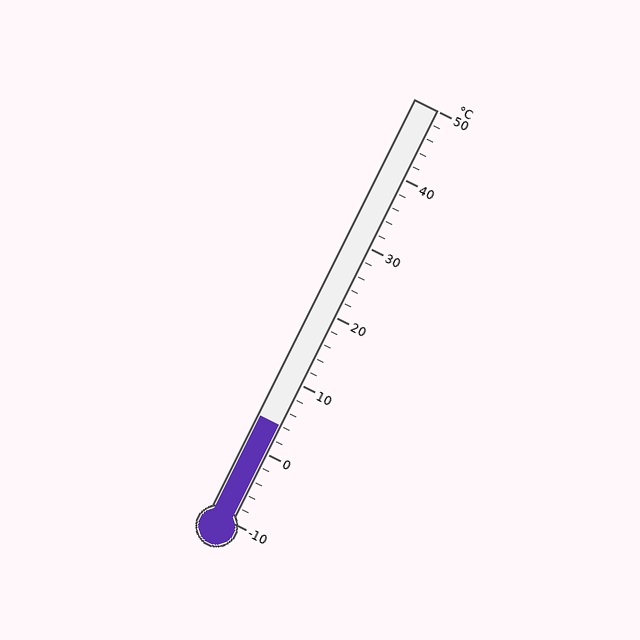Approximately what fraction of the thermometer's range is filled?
The thermometer is filled to approximately 25% of its range.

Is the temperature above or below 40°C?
The temperature is below 40°C.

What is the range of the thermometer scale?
The thermometer scale ranges from -10°C to 50°C.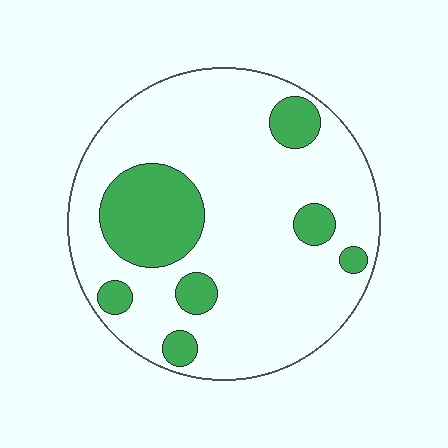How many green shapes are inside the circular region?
7.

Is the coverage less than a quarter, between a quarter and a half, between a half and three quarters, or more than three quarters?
Less than a quarter.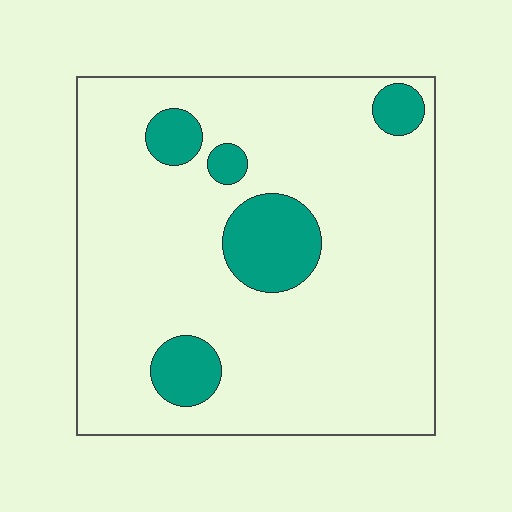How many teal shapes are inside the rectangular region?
5.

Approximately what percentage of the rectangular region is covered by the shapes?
Approximately 15%.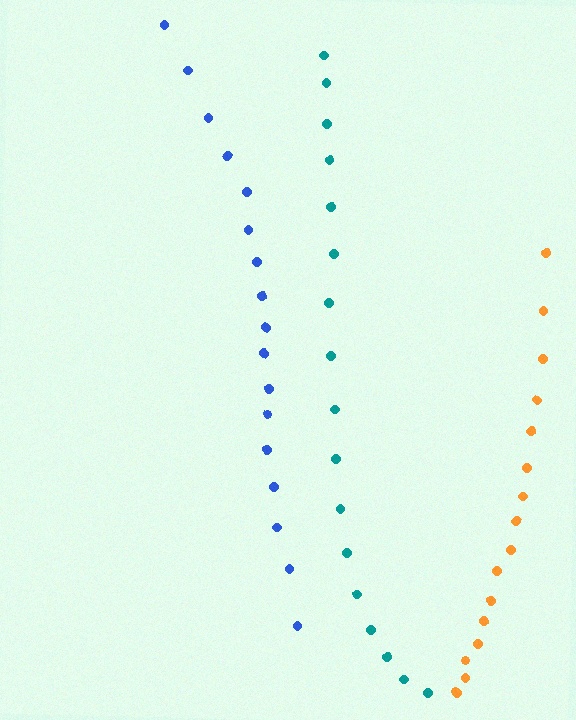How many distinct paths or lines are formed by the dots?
There are 3 distinct paths.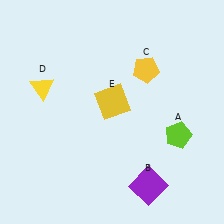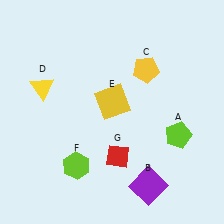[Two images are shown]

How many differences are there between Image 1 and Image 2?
There are 2 differences between the two images.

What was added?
A lime hexagon (F), a red diamond (G) were added in Image 2.